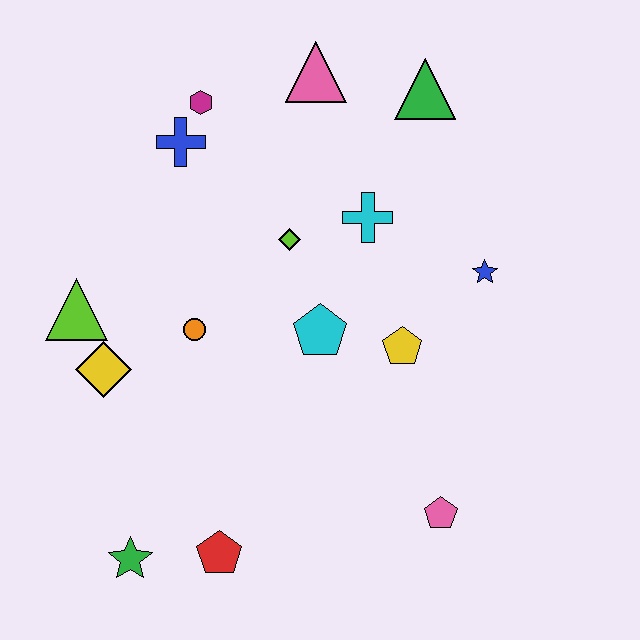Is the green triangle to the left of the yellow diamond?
No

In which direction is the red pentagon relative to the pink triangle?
The red pentagon is below the pink triangle.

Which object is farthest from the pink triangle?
The green star is farthest from the pink triangle.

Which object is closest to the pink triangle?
The green triangle is closest to the pink triangle.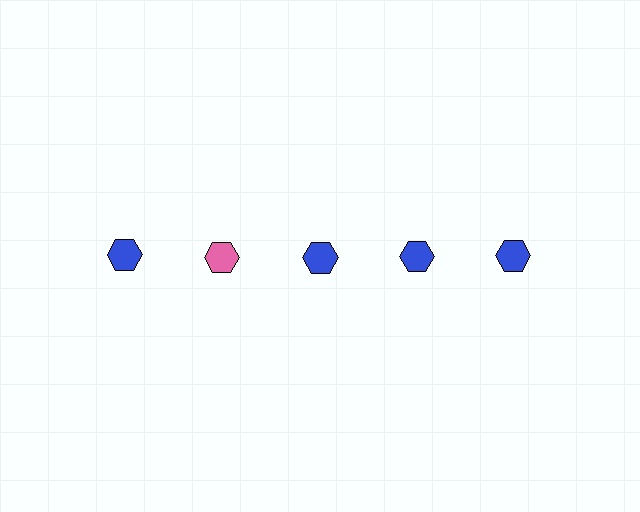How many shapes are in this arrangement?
There are 5 shapes arranged in a grid pattern.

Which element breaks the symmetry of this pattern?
The pink hexagon in the top row, second from left column breaks the symmetry. All other shapes are blue hexagons.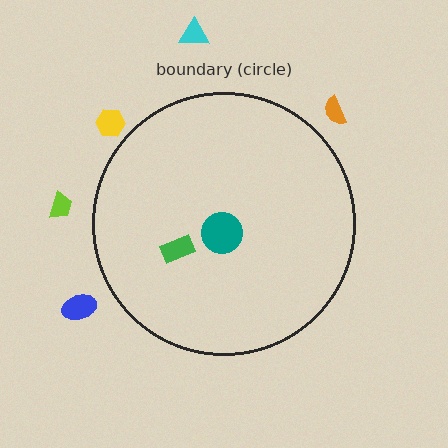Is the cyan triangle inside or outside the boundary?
Outside.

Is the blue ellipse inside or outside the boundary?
Outside.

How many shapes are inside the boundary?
2 inside, 5 outside.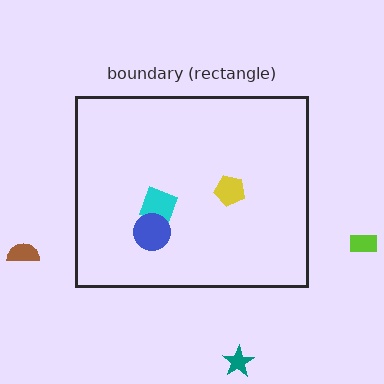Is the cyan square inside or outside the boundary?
Inside.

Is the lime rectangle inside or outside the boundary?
Outside.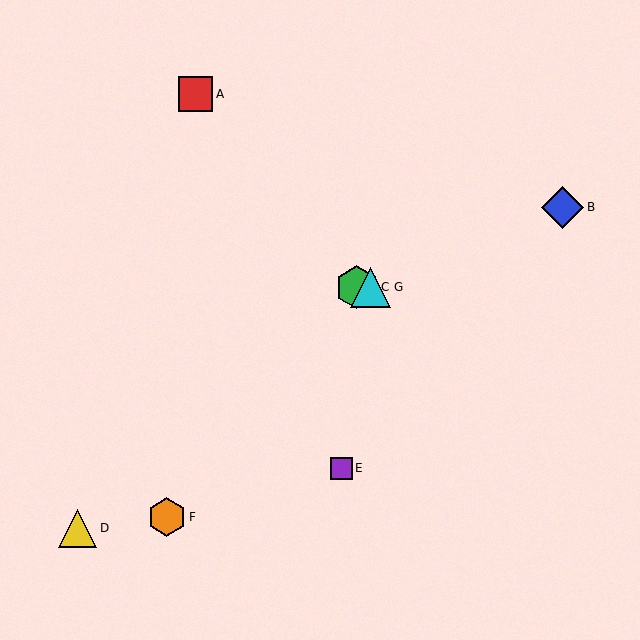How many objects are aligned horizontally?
2 objects (C, G) are aligned horizontally.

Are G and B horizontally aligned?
No, G is at y≈287 and B is at y≈207.